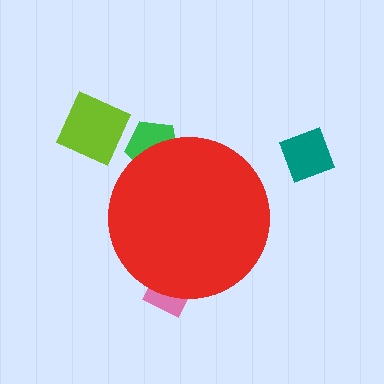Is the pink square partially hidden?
Yes, the pink square is partially hidden behind the red circle.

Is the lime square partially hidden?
No, the lime square is fully visible.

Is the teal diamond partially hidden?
No, the teal diamond is fully visible.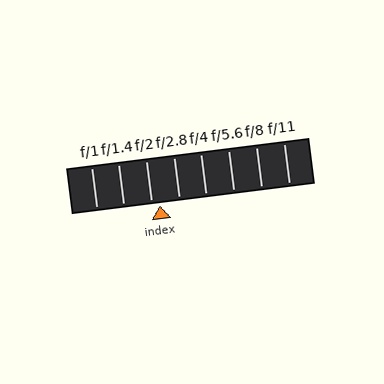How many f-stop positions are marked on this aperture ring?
There are 8 f-stop positions marked.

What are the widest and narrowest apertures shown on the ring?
The widest aperture shown is f/1 and the narrowest is f/11.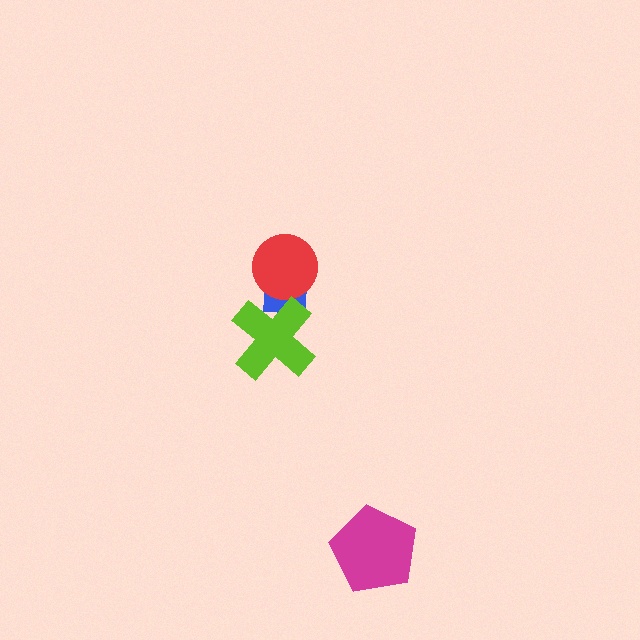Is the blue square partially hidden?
Yes, it is partially covered by another shape.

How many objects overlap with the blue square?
2 objects overlap with the blue square.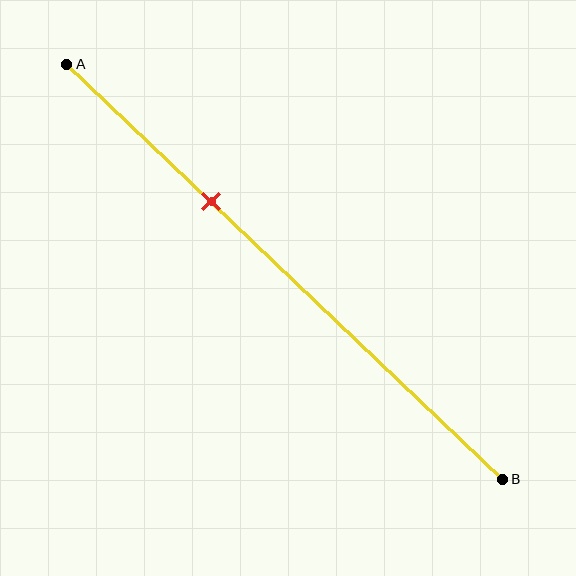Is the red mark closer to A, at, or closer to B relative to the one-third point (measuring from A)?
The red mark is approximately at the one-third point of segment AB.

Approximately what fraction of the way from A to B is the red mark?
The red mark is approximately 35% of the way from A to B.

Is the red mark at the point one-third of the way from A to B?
Yes, the mark is approximately at the one-third point.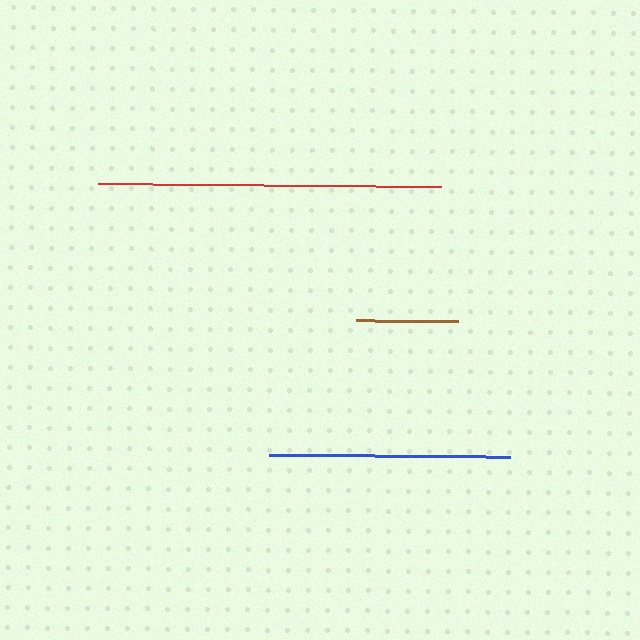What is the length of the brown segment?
The brown segment is approximately 102 pixels long.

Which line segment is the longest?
The red line is the longest at approximately 343 pixels.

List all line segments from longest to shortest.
From longest to shortest: red, blue, brown.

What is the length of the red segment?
The red segment is approximately 343 pixels long.